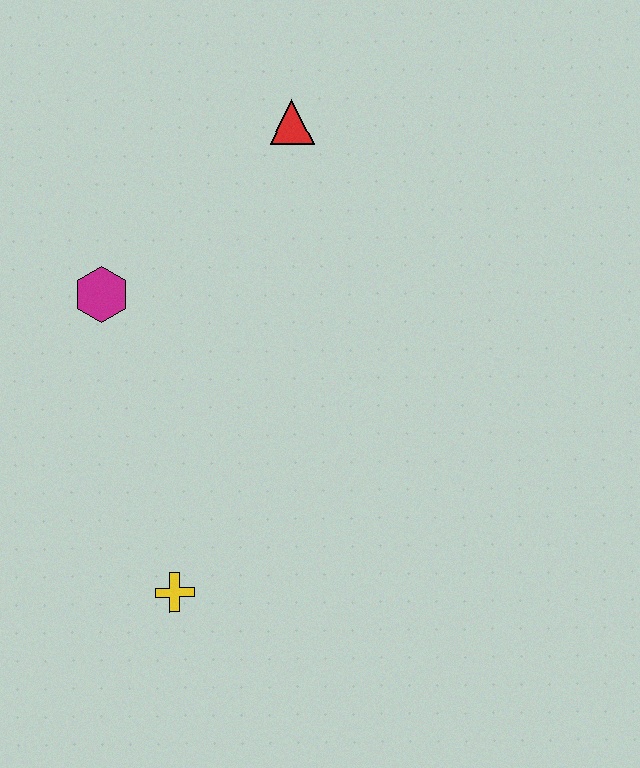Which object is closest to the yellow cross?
The magenta hexagon is closest to the yellow cross.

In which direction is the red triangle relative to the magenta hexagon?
The red triangle is to the right of the magenta hexagon.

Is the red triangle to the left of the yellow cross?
No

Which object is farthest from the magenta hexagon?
The yellow cross is farthest from the magenta hexagon.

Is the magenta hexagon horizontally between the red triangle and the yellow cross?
No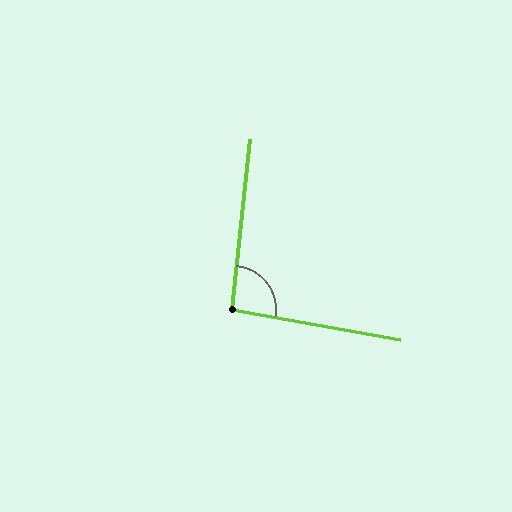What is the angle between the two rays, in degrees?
Approximately 94 degrees.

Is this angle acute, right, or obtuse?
It is approximately a right angle.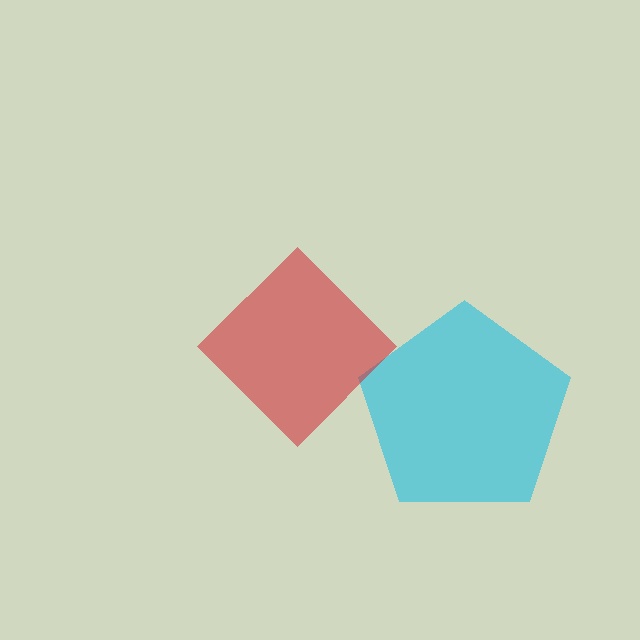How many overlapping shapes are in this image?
There are 2 overlapping shapes in the image.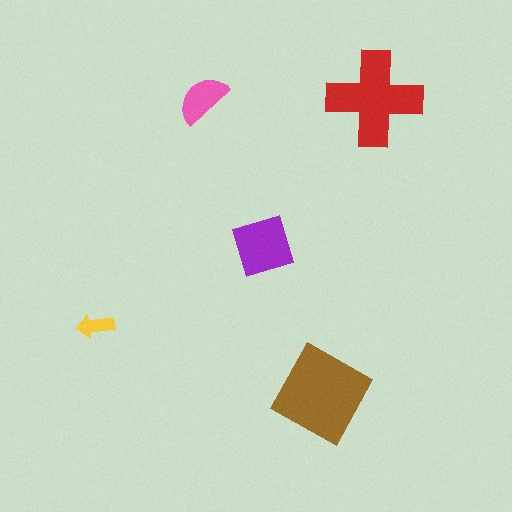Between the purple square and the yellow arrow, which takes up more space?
The purple square.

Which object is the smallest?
The yellow arrow.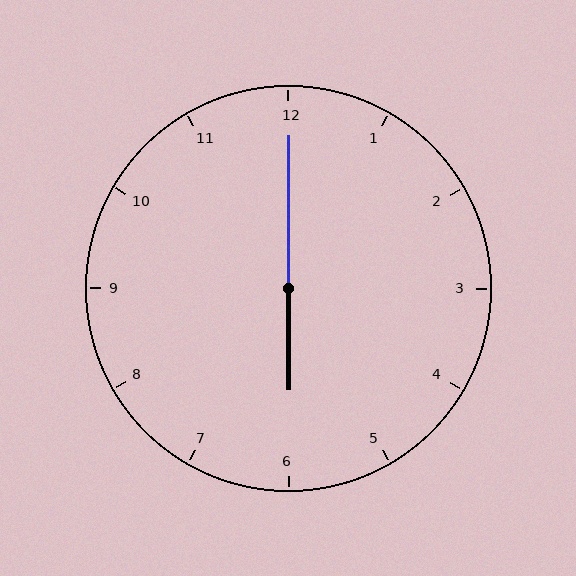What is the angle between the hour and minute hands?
Approximately 180 degrees.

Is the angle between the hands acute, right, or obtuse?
It is obtuse.